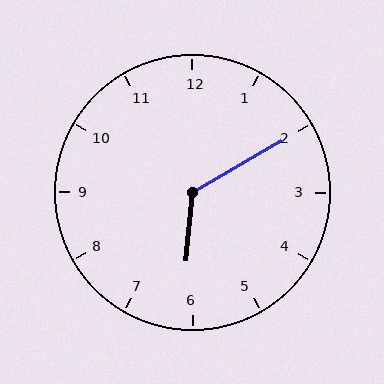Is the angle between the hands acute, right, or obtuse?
It is obtuse.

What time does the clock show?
6:10.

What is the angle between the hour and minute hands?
Approximately 125 degrees.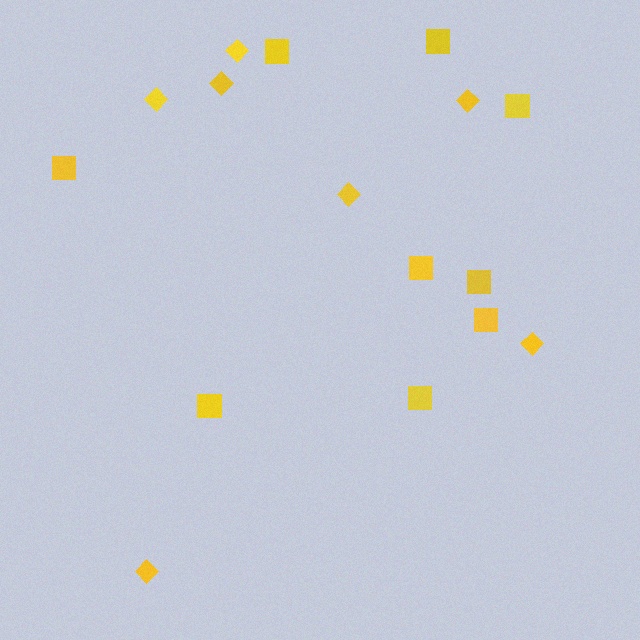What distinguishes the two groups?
There are 2 groups: one group of diamonds (7) and one group of squares (9).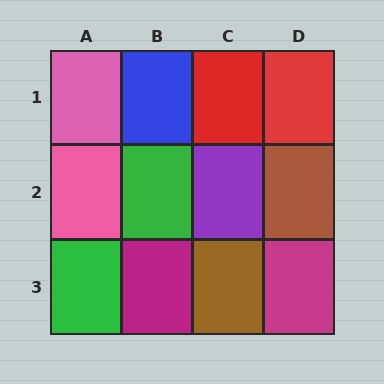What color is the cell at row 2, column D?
Brown.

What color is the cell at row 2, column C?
Purple.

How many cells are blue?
1 cell is blue.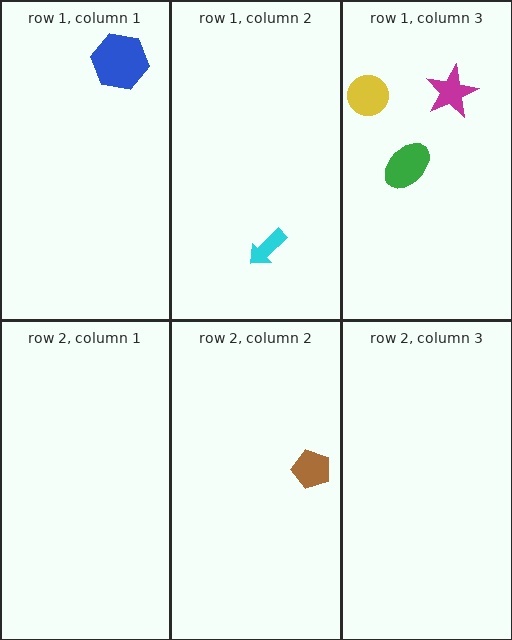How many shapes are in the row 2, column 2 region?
1.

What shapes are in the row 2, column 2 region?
The brown pentagon.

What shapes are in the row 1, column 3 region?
The yellow circle, the green ellipse, the magenta star.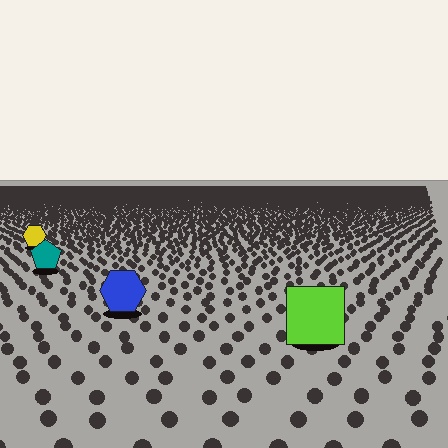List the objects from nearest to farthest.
From nearest to farthest: the lime square, the blue hexagon, the teal pentagon, the yellow hexagon.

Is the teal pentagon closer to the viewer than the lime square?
No. The lime square is closer — you can tell from the texture gradient: the ground texture is coarser near it.